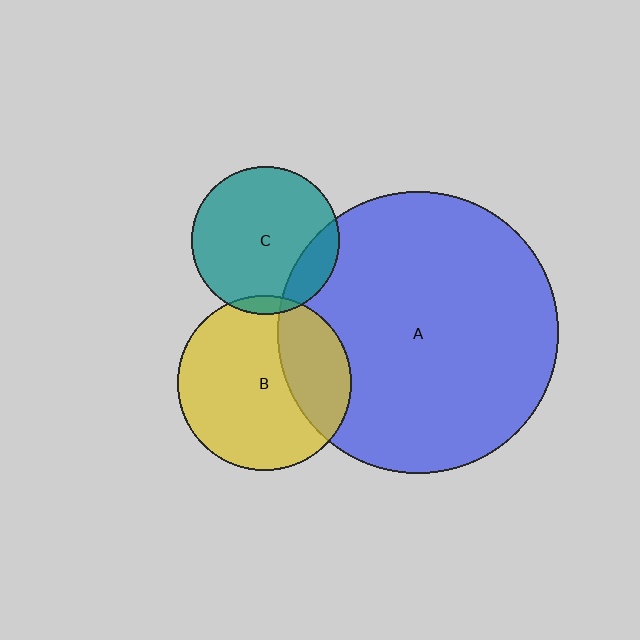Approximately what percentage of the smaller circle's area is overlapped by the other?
Approximately 15%.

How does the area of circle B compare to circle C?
Approximately 1.4 times.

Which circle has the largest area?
Circle A (blue).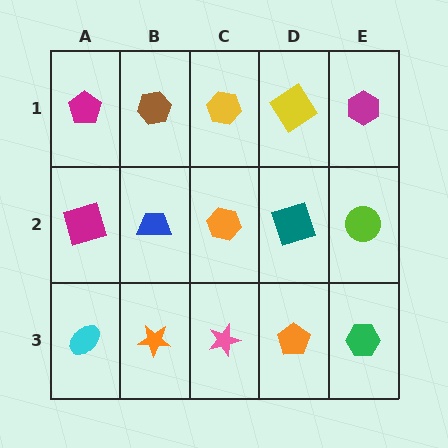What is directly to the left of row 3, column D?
A pink star.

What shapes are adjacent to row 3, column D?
A teal square (row 2, column D), a pink star (row 3, column C), a green hexagon (row 3, column E).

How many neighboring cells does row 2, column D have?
4.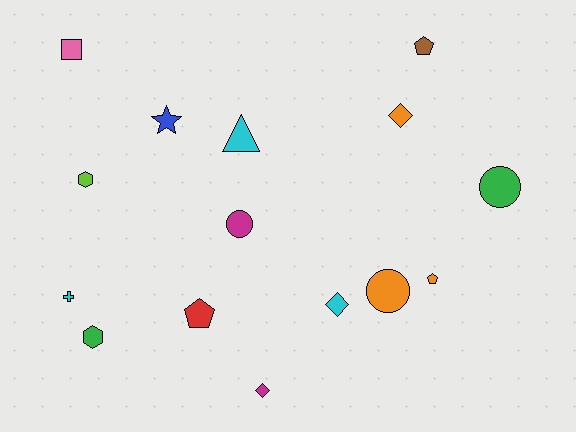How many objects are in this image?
There are 15 objects.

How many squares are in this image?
There is 1 square.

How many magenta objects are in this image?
There are 2 magenta objects.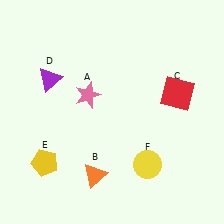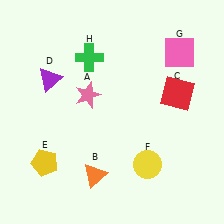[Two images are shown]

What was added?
A pink square (G), a green cross (H) were added in Image 2.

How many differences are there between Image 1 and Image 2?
There are 2 differences between the two images.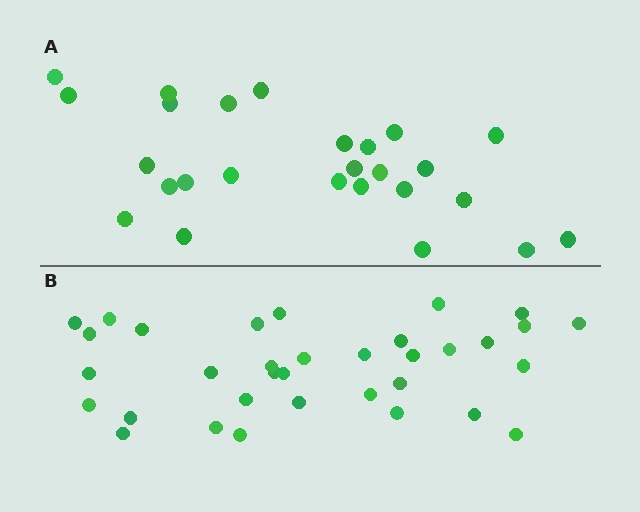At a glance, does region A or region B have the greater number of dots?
Region B (the bottom region) has more dots.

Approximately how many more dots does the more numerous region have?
Region B has roughly 8 or so more dots than region A.